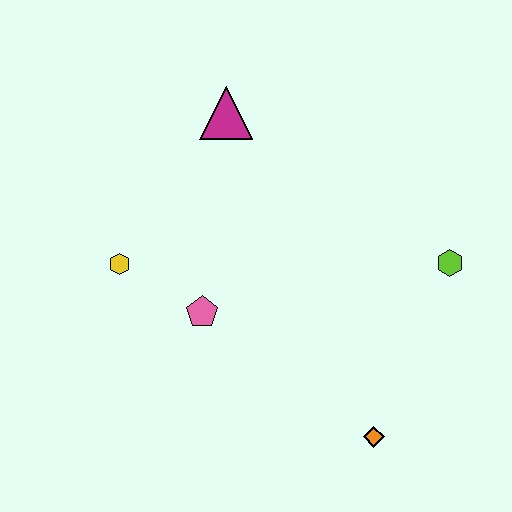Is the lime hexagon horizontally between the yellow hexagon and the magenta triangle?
No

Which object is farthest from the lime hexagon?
The yellow hexagon is farthest from the lime hexagon.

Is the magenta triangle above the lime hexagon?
Yes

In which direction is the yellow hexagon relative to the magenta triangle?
The yellow hexagon is below the magenta triangle.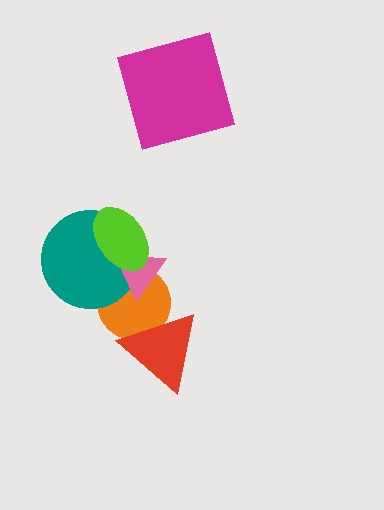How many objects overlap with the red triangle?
1 object overlaps with the red triangle.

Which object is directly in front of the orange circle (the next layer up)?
The teal circle is directly in front of the orange circle.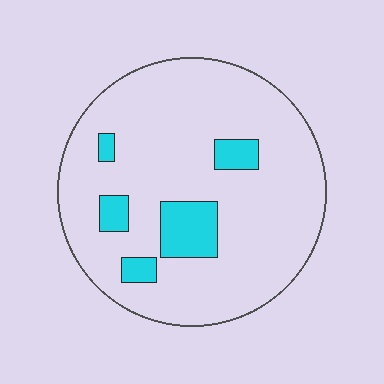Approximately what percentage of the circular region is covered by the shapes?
Approximately 15%.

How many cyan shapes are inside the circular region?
5.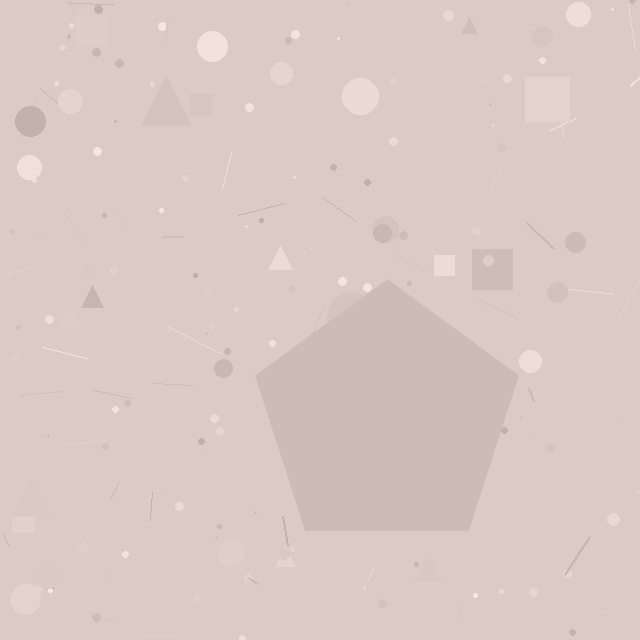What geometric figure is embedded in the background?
A pentagon is embedded in the background.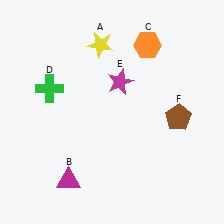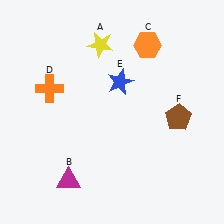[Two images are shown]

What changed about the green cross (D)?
In Image 1, D is green. In Image 2, it changed to orange.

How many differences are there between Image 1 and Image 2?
There are 2 differences between the two images.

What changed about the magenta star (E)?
In Image 1, E is magenta. In Image 2, it changed to blue.